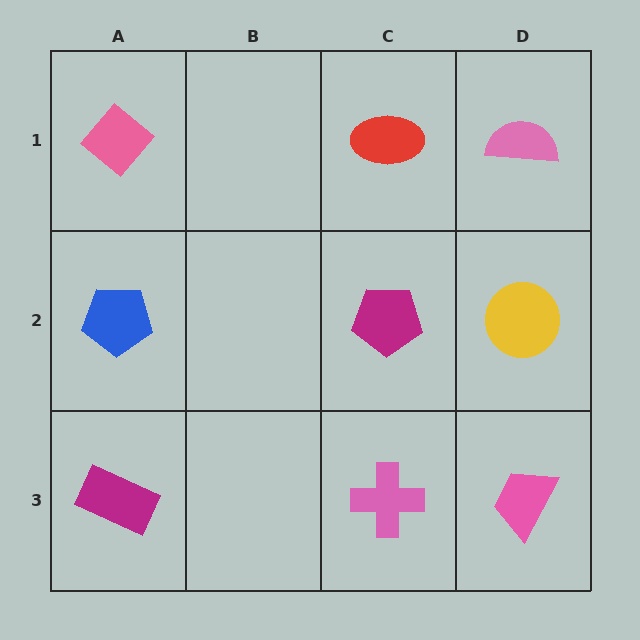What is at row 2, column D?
A yellow circle.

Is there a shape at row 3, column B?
No, that cell is empty.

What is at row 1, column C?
A red ellipse.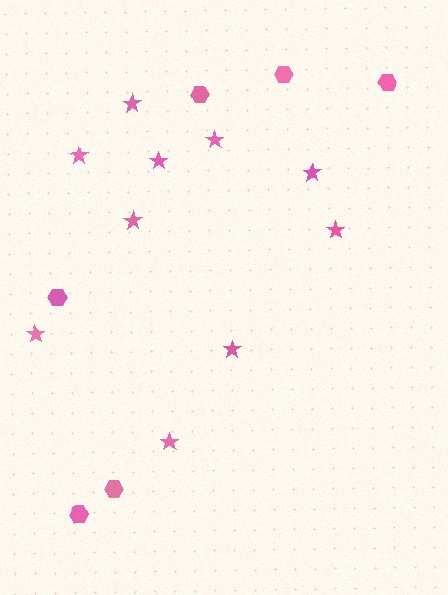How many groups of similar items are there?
There are 2 groups: one group of stars (10) and one group of hexagons (6).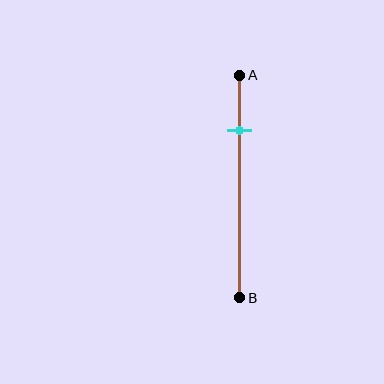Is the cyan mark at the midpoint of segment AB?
No, the mark is at about 25% from A, not at the 50% midpoint.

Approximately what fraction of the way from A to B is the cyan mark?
The cyan mark is approximately 25% of the way from A to B.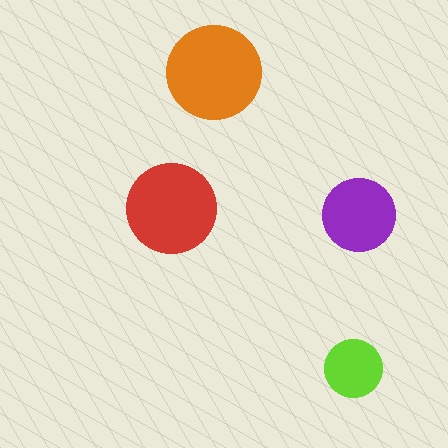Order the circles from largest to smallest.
the orange one, the red one, the purple one, the lime one.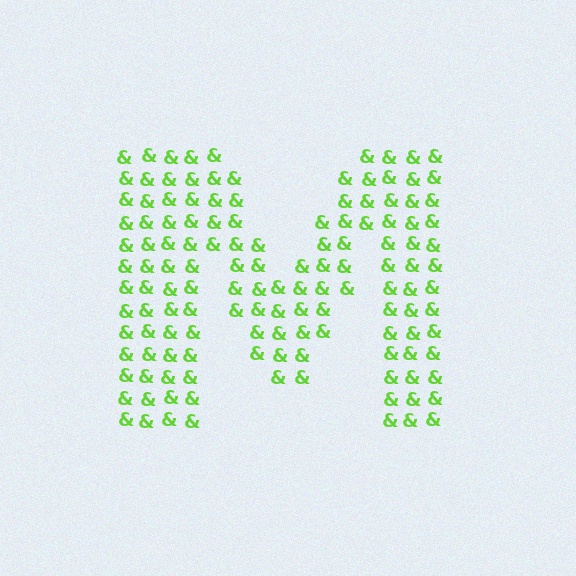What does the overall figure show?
The overall figure shows the letter M.